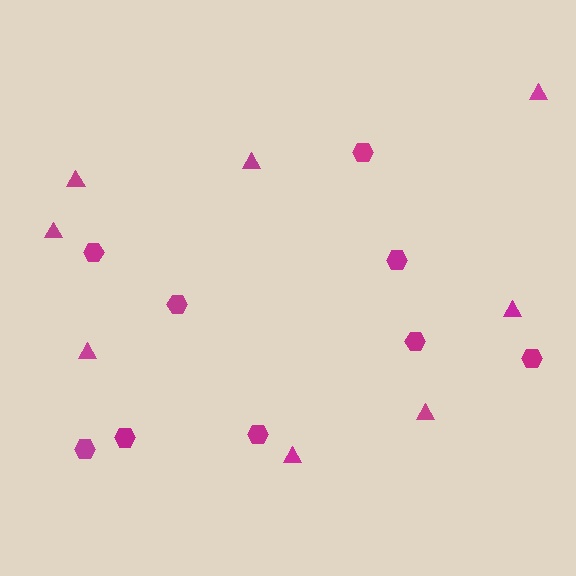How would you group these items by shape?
There are 2 groups: one group of hexagons (9) and one group of triangles (8).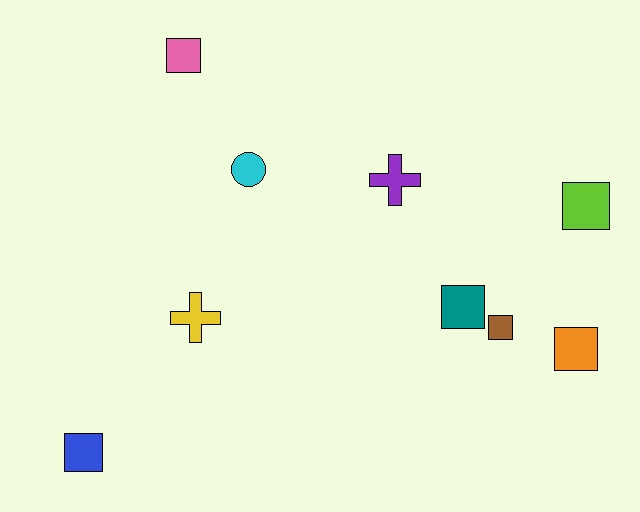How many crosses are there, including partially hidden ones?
There are 2 crosses.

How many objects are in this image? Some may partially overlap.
There are 9 objects.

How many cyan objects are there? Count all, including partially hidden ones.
There is 1 cyan object.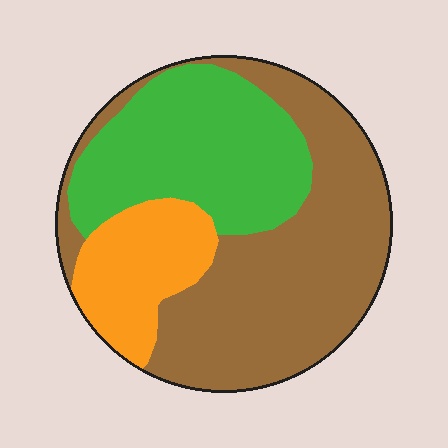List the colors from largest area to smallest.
From largest to smallest: brown, green, orange.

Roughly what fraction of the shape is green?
Green takes up about one third (1/3) of the shape.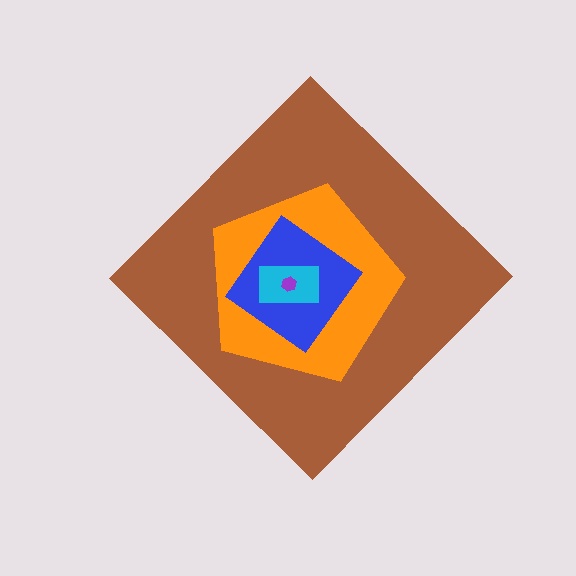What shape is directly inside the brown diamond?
The orange pentagon.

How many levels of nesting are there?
5.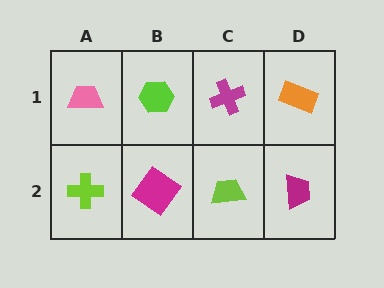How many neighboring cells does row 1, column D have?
2.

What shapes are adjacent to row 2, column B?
A lime hexagon (row 1, column B), a lime cross (row 2, column A), a lime trapezoid (row 2, column C).